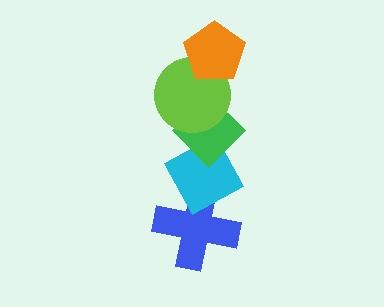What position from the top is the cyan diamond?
The cyan diamond is 4th from the top.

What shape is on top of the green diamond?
The lime circle is on top of the green diamond.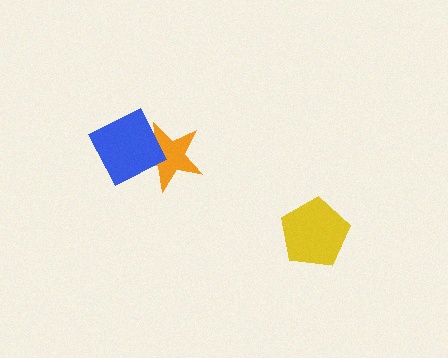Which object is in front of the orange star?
The blue diamond is in front of the orange star.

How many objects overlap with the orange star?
1 object overlaps with the orange star.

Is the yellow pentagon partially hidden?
No, no other shape covers it.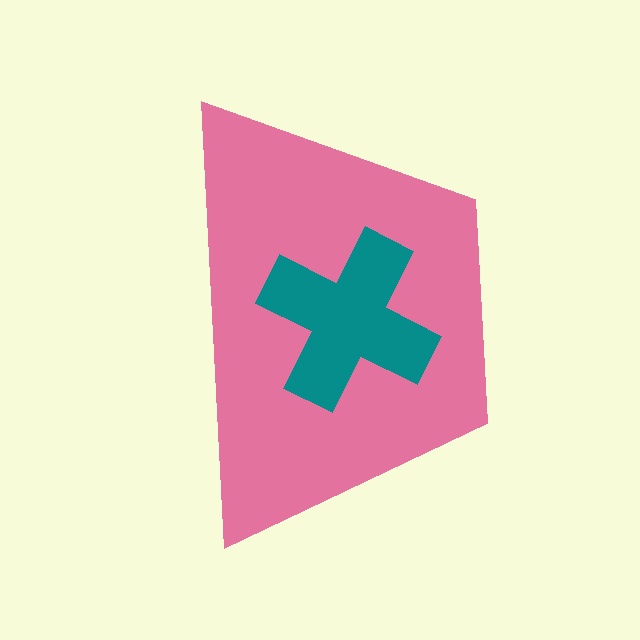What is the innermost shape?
The teal cross.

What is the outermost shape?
The pink trapezoid.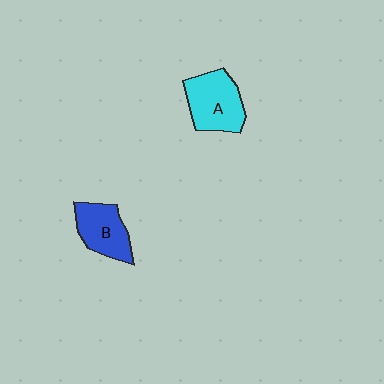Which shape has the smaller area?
Shape B (blue).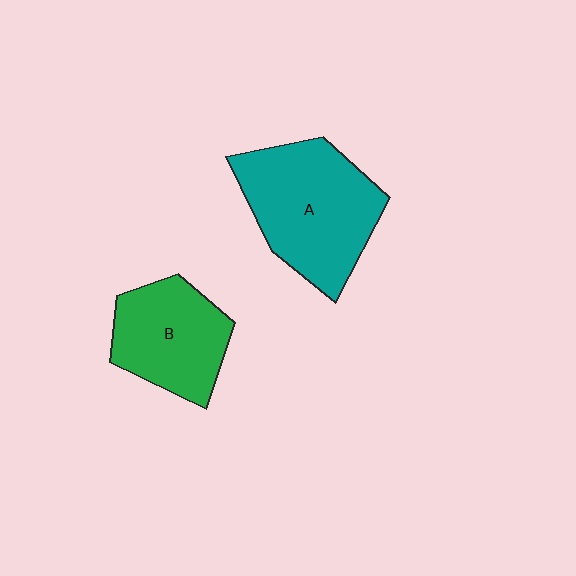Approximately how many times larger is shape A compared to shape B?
Approximately 1.4 times.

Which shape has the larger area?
Shape A (teal).